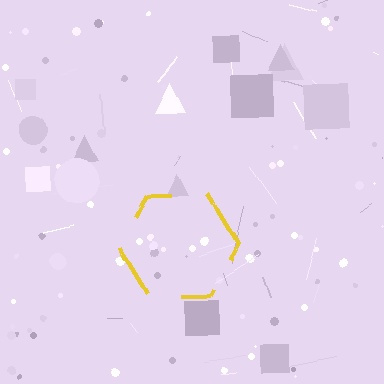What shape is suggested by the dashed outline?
The dashed outline suggests a hexagon.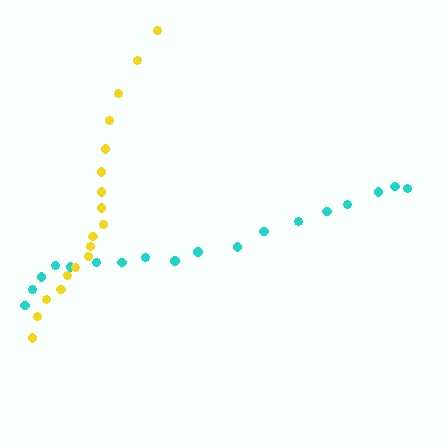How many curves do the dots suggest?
There are 2 distinct paths.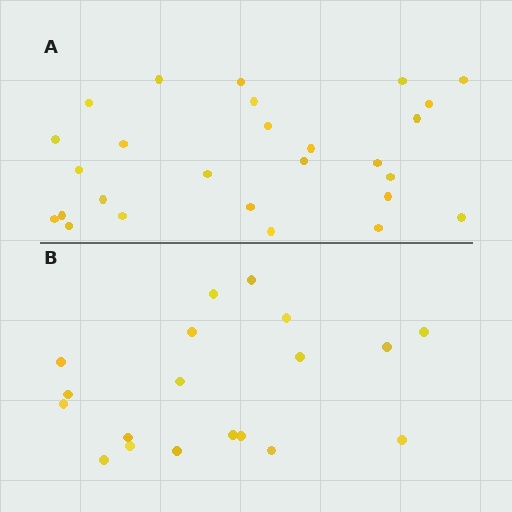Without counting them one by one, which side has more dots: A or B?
Region A (the top region) has more dots.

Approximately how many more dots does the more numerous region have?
Region A has roughly 8 or so more dots than region B.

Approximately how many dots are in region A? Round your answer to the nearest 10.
About 30 dots. (The exact count is 27, which rounds to 30.)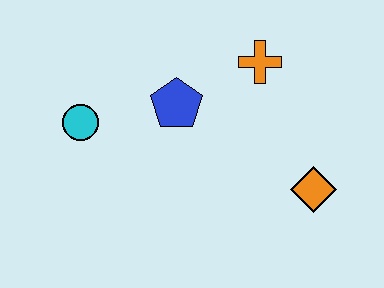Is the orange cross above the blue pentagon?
Yes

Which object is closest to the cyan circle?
The blue pentagon is closest to the cyan circle.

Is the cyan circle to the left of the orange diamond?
Yes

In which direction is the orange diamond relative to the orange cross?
The orange diamond is below the orange cross.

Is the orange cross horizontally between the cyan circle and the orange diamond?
Yes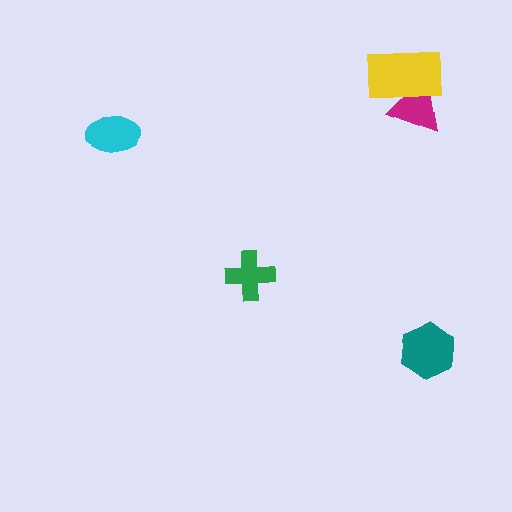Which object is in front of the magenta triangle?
The yellow rectangle is in front of the magenta triangle.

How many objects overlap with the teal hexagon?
0 objects overlap with the teal hexagon.